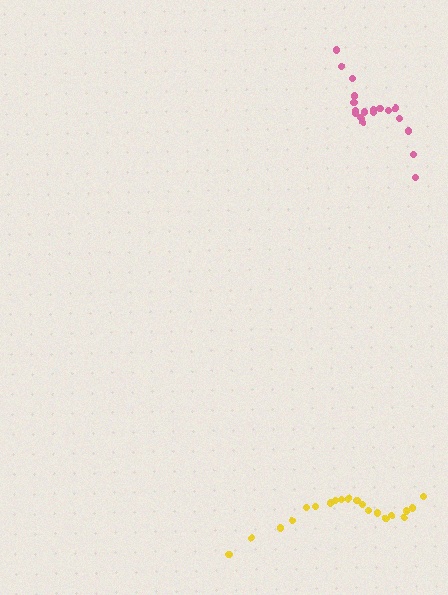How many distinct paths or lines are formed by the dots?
There are 2 distinct paths.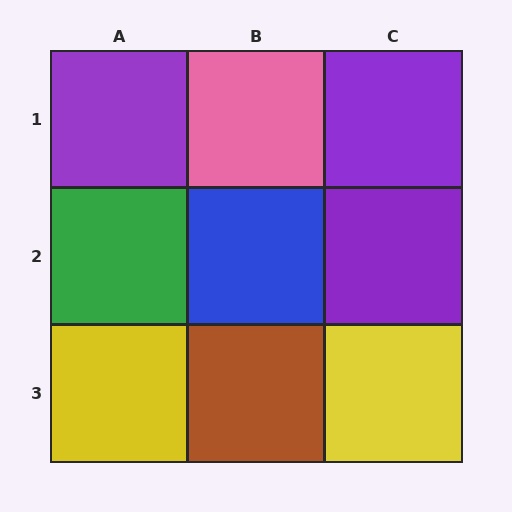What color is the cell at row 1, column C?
Purple.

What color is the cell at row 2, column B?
Blue.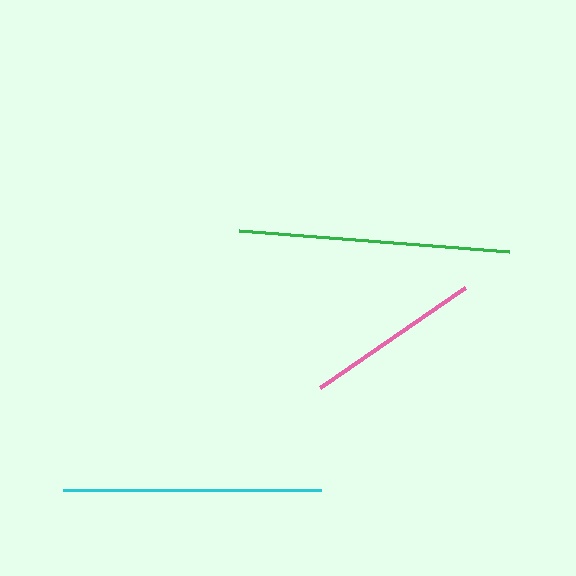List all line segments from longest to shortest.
From longest to shortest: green, cyan, pink.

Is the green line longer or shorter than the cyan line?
The green line is longer than the cyan line.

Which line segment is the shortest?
The pink line is the shortest at approximately 176 pixels.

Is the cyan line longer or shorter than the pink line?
The cyan line is longer than the pink line.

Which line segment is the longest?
The green line is the longest at approximately 271 pixels.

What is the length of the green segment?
The green segment is approximately 271 pixels long.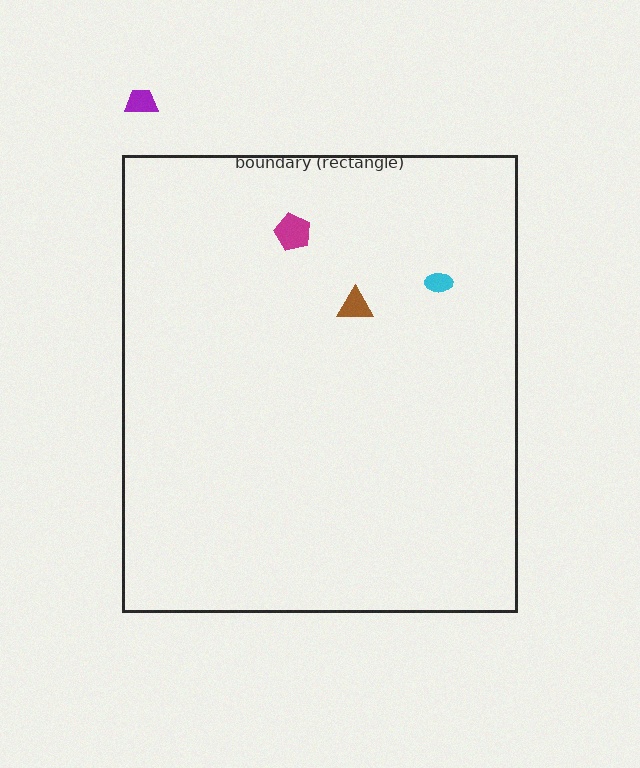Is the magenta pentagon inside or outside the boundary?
Inside.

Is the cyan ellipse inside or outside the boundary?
Inside.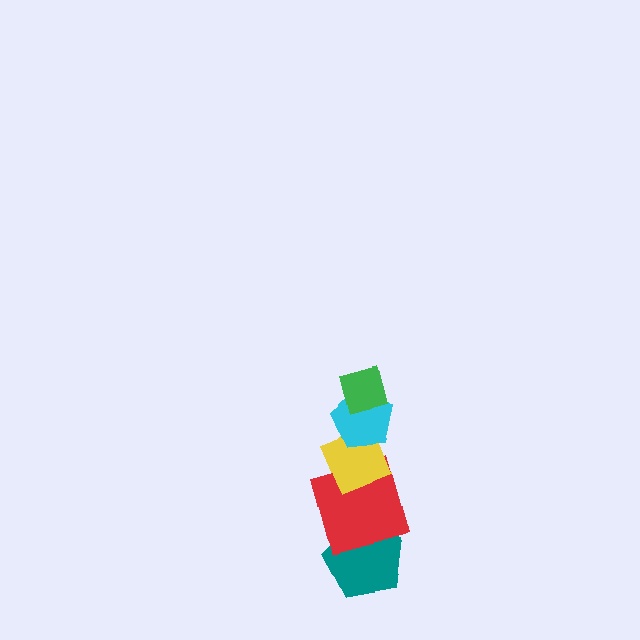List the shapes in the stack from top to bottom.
From top to bottom: the green square, the cyan pentagon, the yellow diamond, the red square, the teal pentagon.